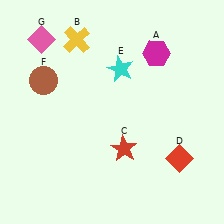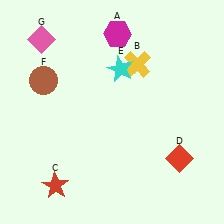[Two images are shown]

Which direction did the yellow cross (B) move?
The yellow cross (B) moved right.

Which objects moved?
The objects that moved are: the magenta hexagon (A), the yellow cross (B), the red star (C).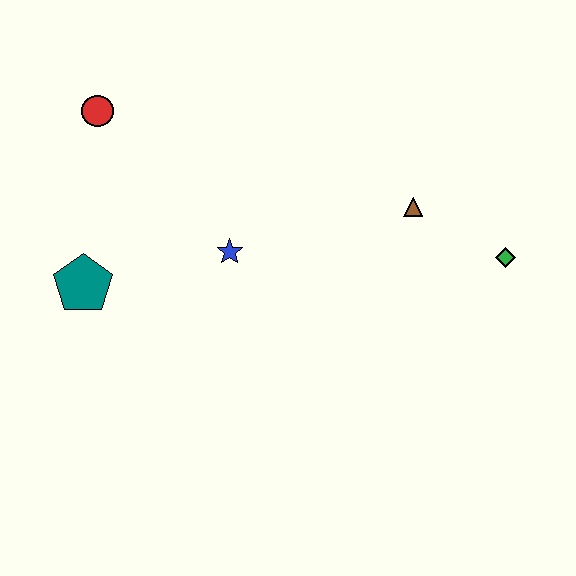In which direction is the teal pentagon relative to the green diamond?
The teal pentagon is to the left of the green diamond.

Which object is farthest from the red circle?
The green diamond is farthest from the red circle.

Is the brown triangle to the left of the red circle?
No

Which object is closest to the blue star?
The teal pentagon is closest to the blue star.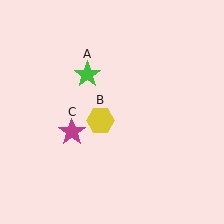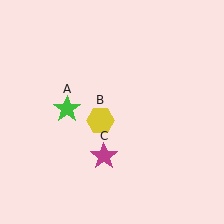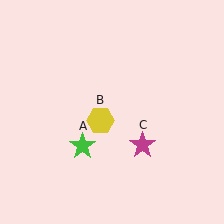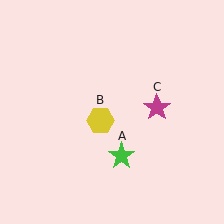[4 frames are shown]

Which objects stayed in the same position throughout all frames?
Yellow hexagon (object B) remained stationary.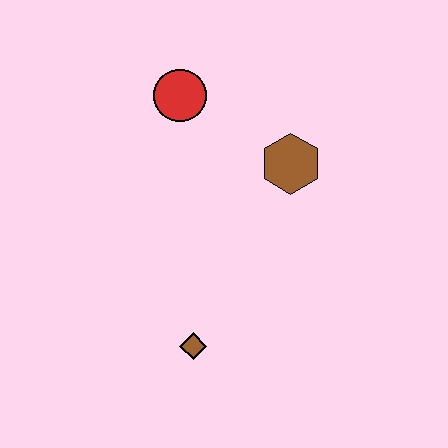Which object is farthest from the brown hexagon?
The brown diamond is farthest from the brown hexagon.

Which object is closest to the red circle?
The brown hexagon is closest to the red circle.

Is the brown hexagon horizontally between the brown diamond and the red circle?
No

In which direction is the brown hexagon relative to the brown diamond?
The brown hexagon is above the brown diamond.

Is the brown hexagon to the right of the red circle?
Yes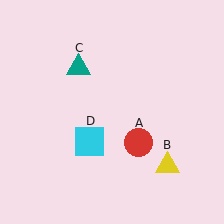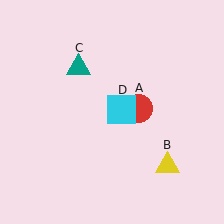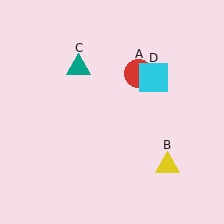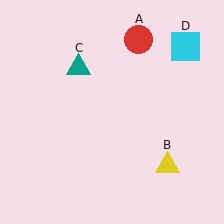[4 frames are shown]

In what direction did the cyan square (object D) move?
The cyan square (object D) moved up and to the right.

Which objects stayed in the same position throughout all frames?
Yellow triangle (object B) and teal triangle (object C) remained stationary.